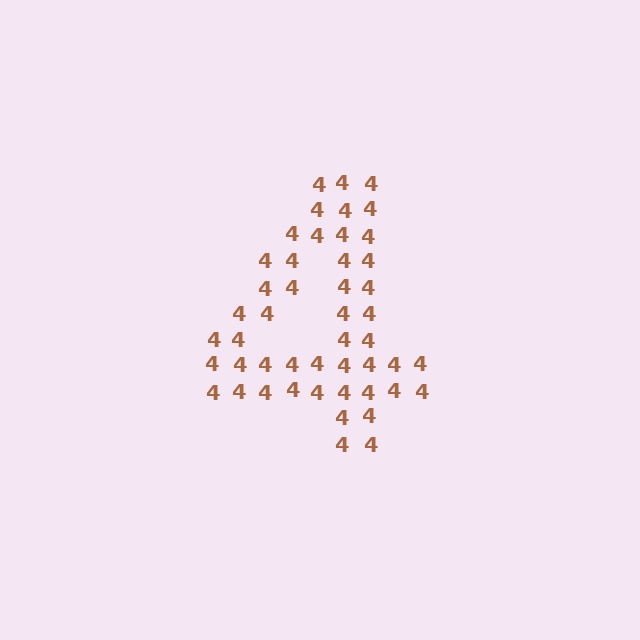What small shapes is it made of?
It is made of small digit 4's.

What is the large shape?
The large shape is the digit 4.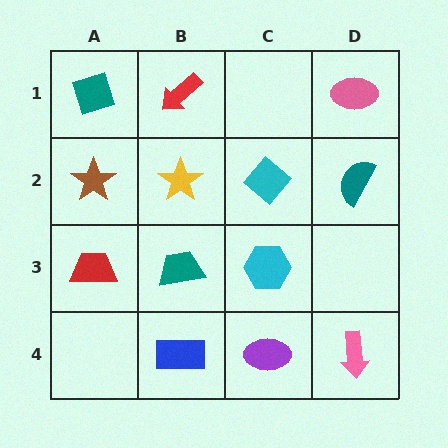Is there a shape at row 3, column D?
No, that cell is empty.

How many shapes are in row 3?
3 shapes.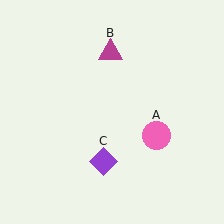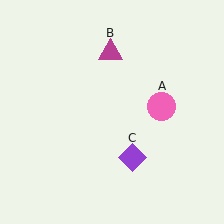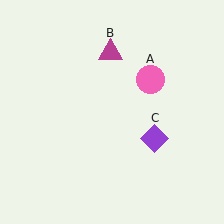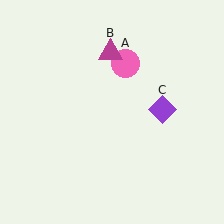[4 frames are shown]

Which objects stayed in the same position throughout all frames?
Magenta triangle (object B) remained stationary.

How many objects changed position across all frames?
2 objects changed position: pink circle (object A), purple diamond (object C).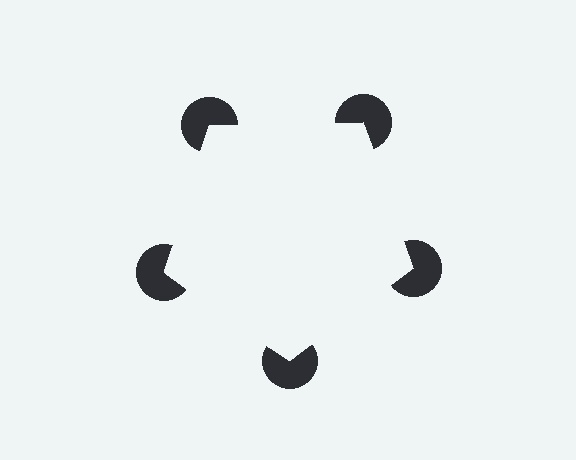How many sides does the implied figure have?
5 sides.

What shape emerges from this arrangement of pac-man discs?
An illusory pentagon — its edges are inferred from the aligned wedge cuts in the pac-man discs, not physically drawn.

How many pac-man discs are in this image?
There are 5 — one at each vertex of the illusory pentagon.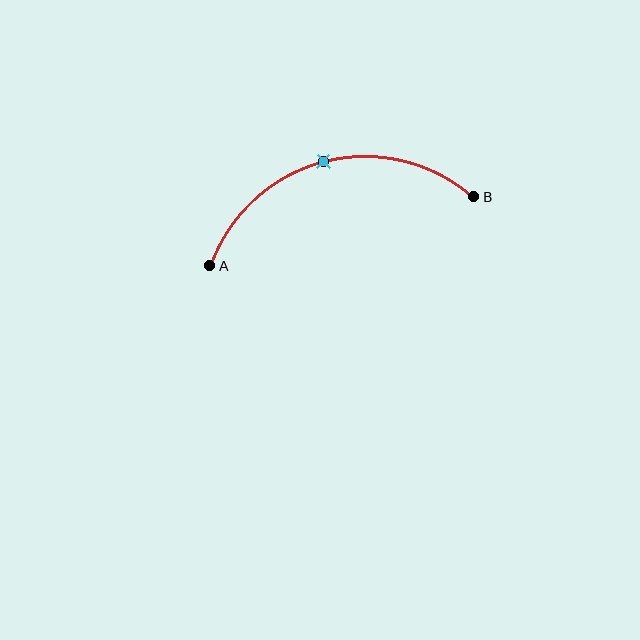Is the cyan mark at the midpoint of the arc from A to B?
Yes. The cyan mark lies on the arc at equal arc-length from both A and B — it is the arc midpoint.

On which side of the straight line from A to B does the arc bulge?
The arc bulges above the straight line connecting A and B.